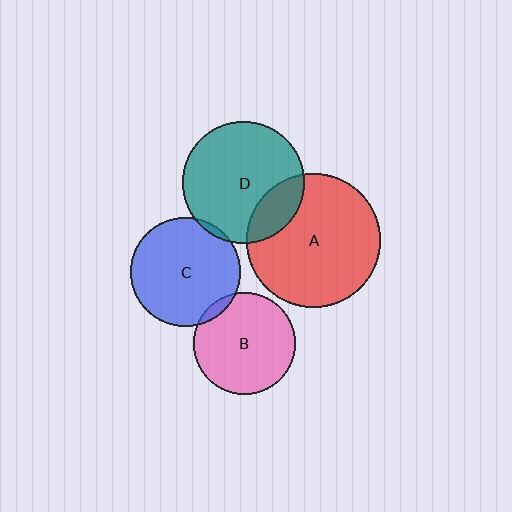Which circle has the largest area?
Circle A (red).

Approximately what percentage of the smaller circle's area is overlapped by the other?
Approximately 20%.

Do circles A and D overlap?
Yes.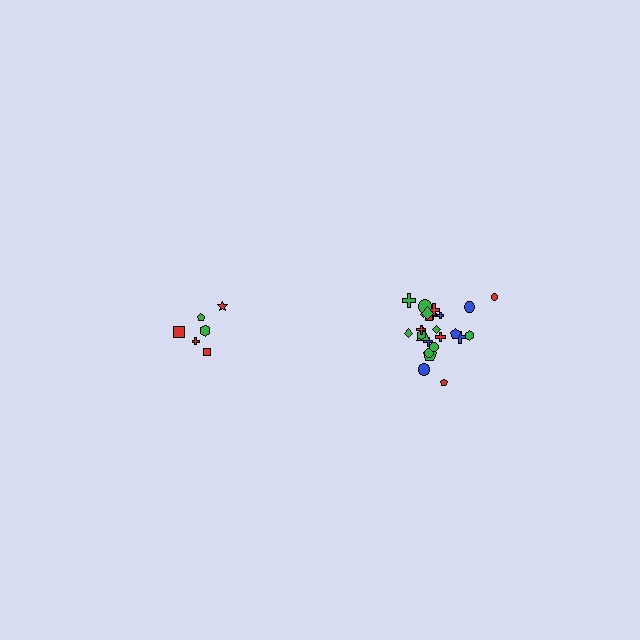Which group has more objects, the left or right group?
The right group.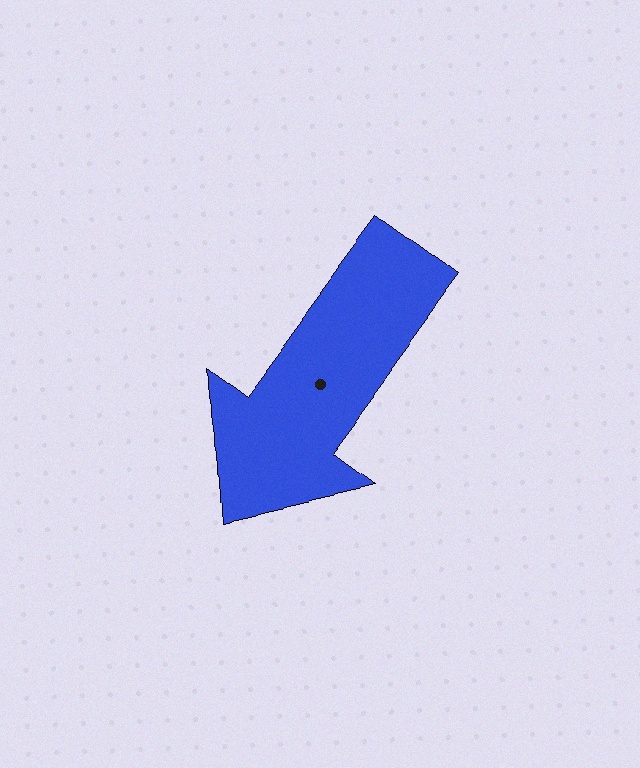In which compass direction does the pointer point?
Southwest.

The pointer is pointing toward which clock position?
Roughly 7 o'clock.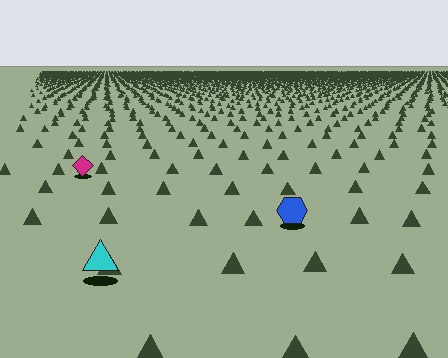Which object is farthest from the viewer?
The magenta diamond is farthest from the viewer. It appears smaller and the ground texture around it is denser.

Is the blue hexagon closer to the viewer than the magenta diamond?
Yes. The blue hexagon is closer — you can tell from the texture gradient: the ground texture is coarser near it.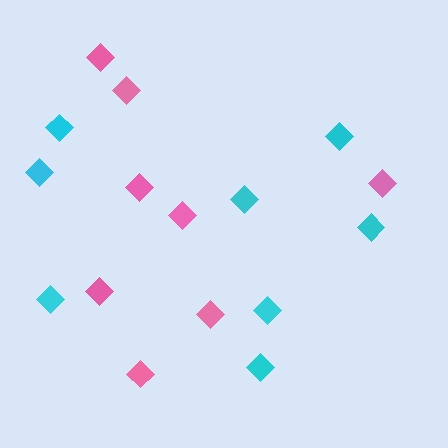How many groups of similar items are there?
There are 2 groups: one group of pink diamonds (8) and one group of cyan diamonds (8).